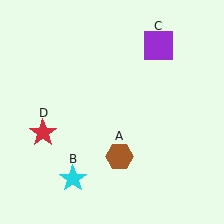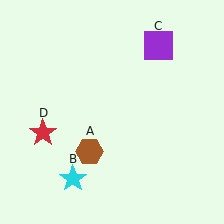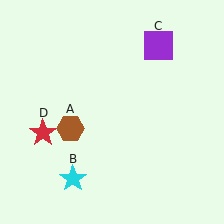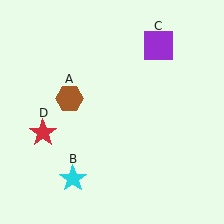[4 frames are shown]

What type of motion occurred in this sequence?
The brown hexagon (object A) rotated clockwise around the center of the scene.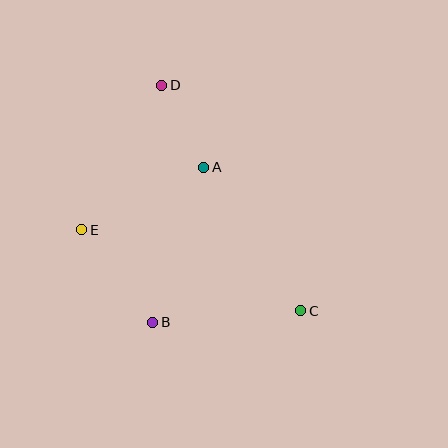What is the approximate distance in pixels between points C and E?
The distance between C and E is approximately 233 pixels.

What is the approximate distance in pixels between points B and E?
The distance between B and E is approximately 117 pixels.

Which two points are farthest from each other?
Points C and D are farthest from each other.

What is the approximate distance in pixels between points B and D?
The distance between B and D is approximately 237 pixels.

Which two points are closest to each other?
Points A and D are closest to each other.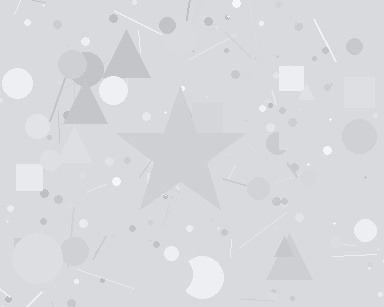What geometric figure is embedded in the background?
A star is embedded in the background.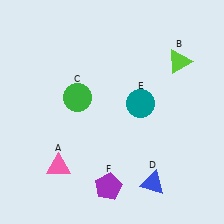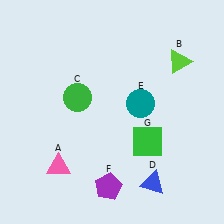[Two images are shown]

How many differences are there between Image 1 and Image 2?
There is 1 difference between the two images.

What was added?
A green square (G) was added in Image 2.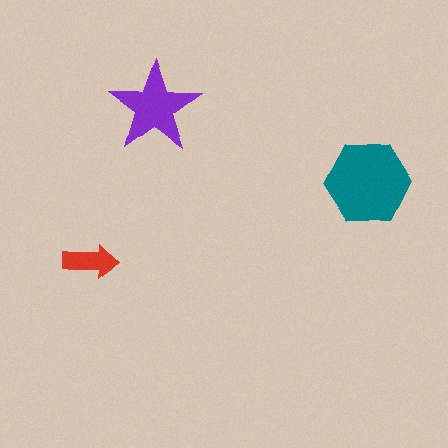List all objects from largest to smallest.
The teal hexagon, the purple star, the red arrow.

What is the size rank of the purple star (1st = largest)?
2nd.